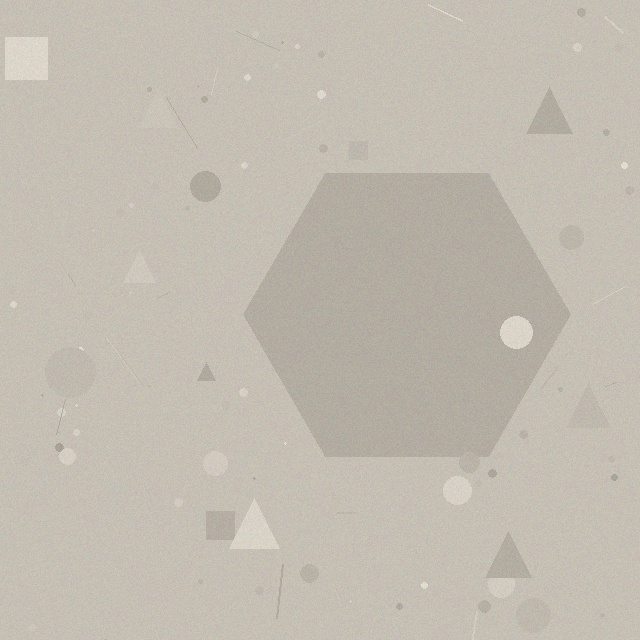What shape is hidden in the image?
A hexagon is hidden in the image.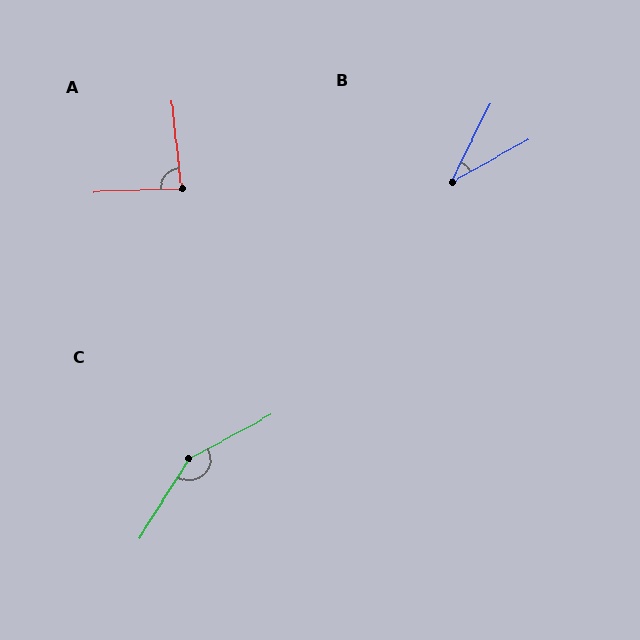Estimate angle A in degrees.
Approximately 86 degrees.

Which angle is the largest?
C, at approximately 151 degrees.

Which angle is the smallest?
B, at approximately 34 degrees.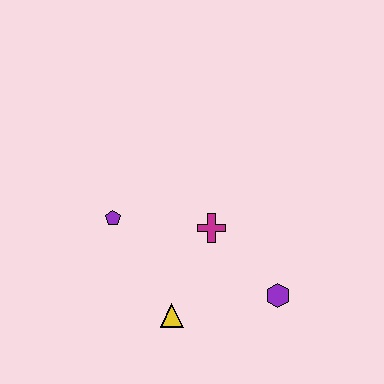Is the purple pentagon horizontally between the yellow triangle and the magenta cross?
No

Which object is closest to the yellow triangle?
The magenta cross is closest to the yellow triangle.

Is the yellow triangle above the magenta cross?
No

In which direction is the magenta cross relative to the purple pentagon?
The magenta cross is to the right of the purple pentagon.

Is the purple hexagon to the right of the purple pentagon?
Yes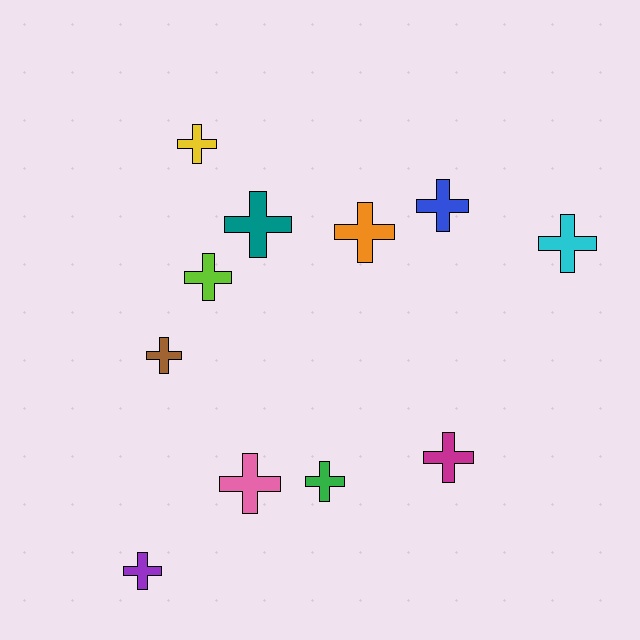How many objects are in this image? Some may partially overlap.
There are 11 objects.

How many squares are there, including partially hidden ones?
There are no squares.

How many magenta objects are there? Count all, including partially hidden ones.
There is 1 magenta object.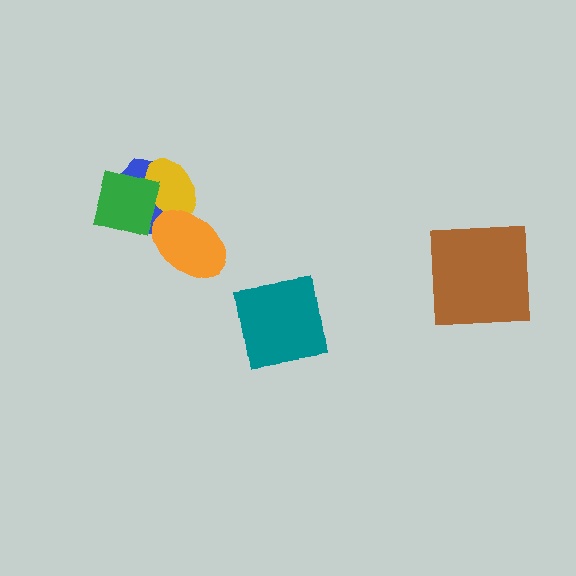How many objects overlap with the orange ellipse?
2 objects overlap with the orange ellipse.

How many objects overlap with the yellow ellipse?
3 objects overlap with the yellow ellipse.